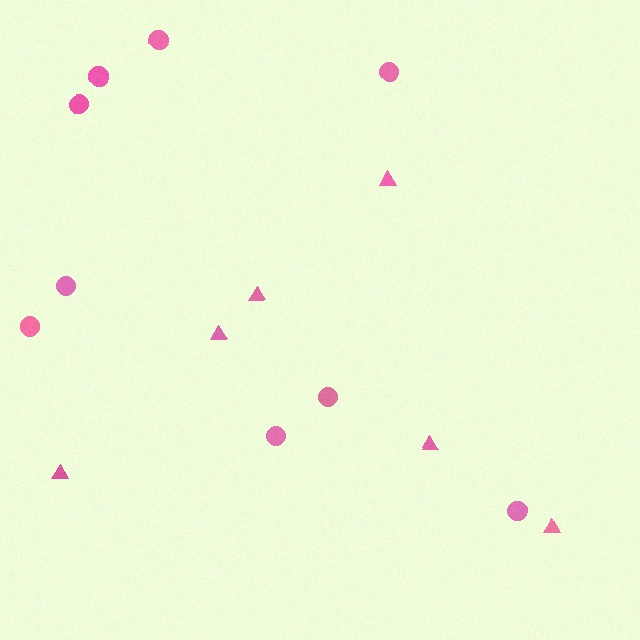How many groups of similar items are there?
There are 2 groups: one group of circles (9) and one group of triangles (6).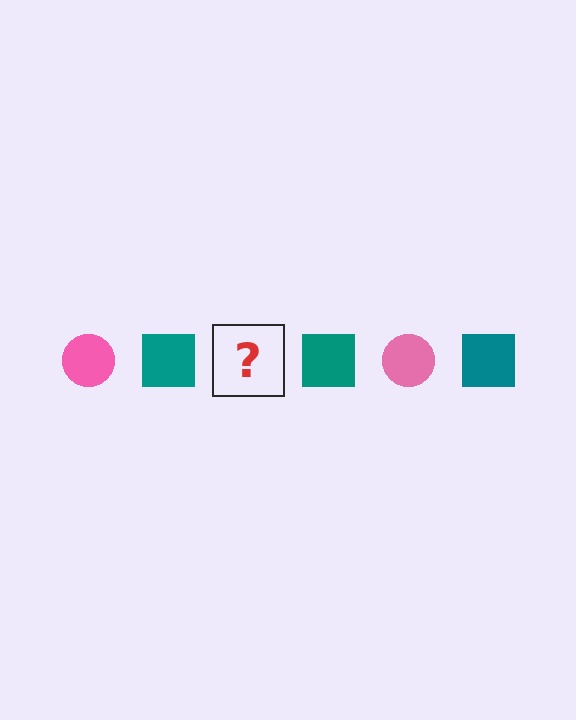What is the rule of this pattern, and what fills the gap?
The rule is that the pattern alternates between pink circle and teal square. The gap should be filled with a pink circle.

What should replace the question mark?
The question mark should be replaced with a pink circle.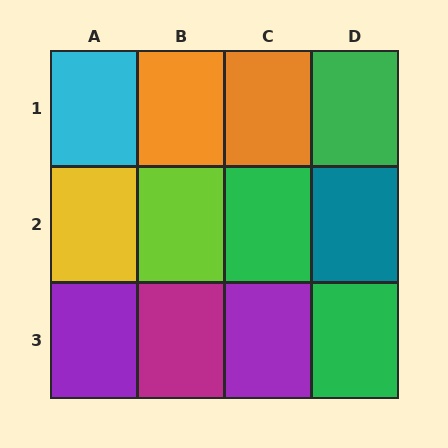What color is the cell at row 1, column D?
Green.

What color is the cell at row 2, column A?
Yellow.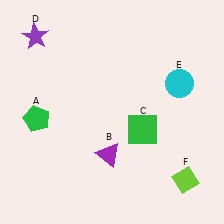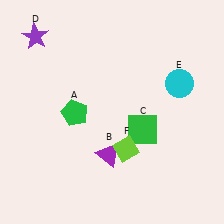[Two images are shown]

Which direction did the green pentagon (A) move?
The green pentagon (A) moved right.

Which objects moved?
The objects that moved are: the green pentagon (A), the lime diamond (F).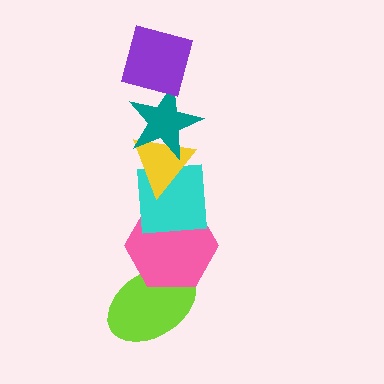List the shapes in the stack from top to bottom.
From top to bottom: the purple square, the teal star, the yellow triangle, the cyan square, the pink hexagon, the lime ellipse.